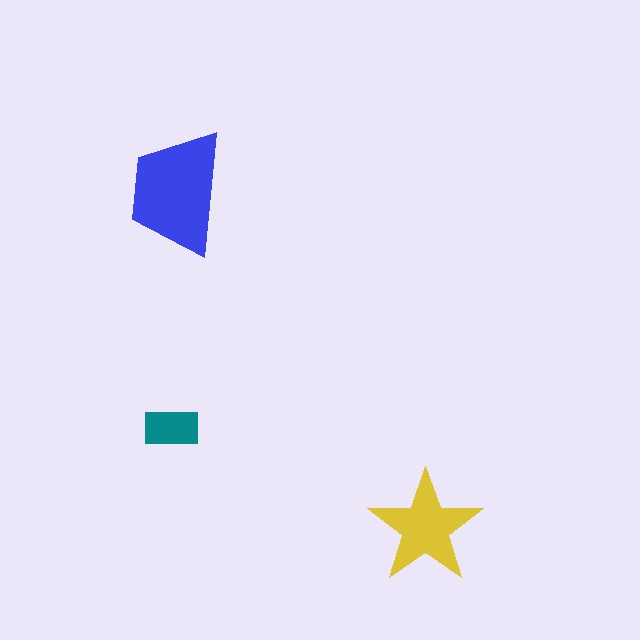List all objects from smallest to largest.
The teal rectangle, the yellow star, the blue trapezoid.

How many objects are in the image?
There are 3 objects in the image.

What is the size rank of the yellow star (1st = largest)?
2nd.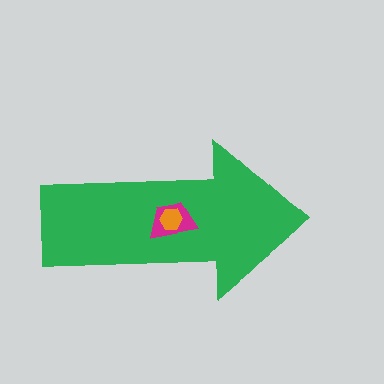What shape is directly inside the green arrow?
The magenta trapezoid.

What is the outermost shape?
The green arrow.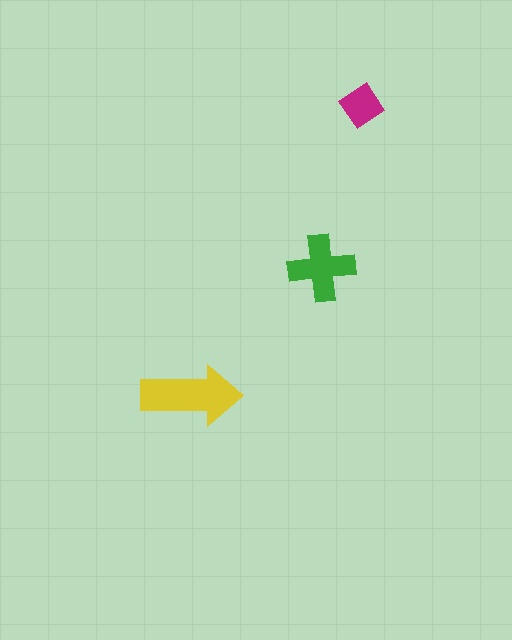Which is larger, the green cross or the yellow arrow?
The yellow arrow.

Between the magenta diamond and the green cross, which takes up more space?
The green cross.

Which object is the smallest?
The magenta diamond.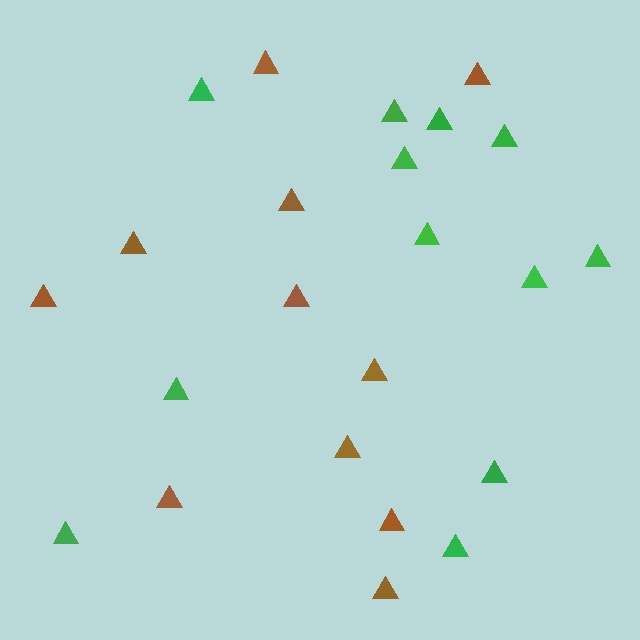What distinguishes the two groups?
There are 2 groups: one group of brown triangles (11) and one group of green triangles (12).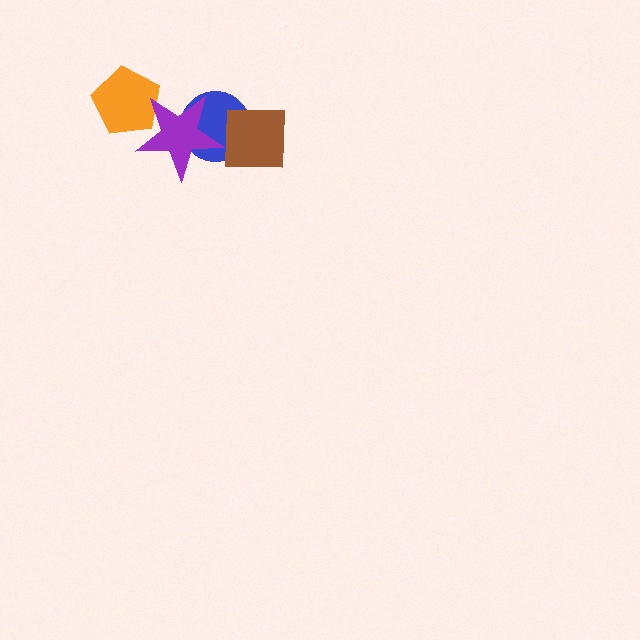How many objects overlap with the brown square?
2 objects overlap with the brown square.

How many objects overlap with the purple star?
3 objects overlap with the purple star.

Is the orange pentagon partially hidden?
Yes, it is partially covered by another shape.